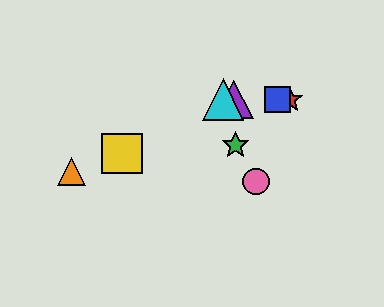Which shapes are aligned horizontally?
The red star, the blue square, the purple triangle, the cyan triangle are aligned horizontally.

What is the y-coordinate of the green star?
The green star is at y≈145.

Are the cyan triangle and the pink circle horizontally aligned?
No, the cyan triangle is at y≈100 and the pink circle is at y≈182.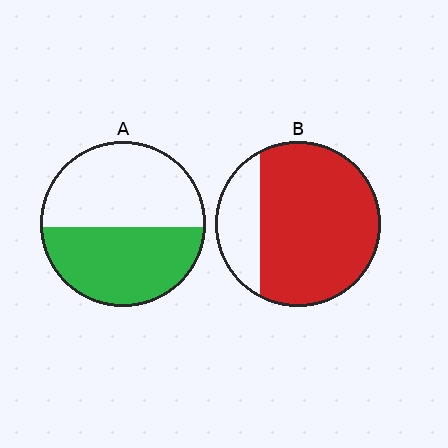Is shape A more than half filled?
Roughly half.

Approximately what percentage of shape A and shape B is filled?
A is approximately 50% and B is approximately 80%.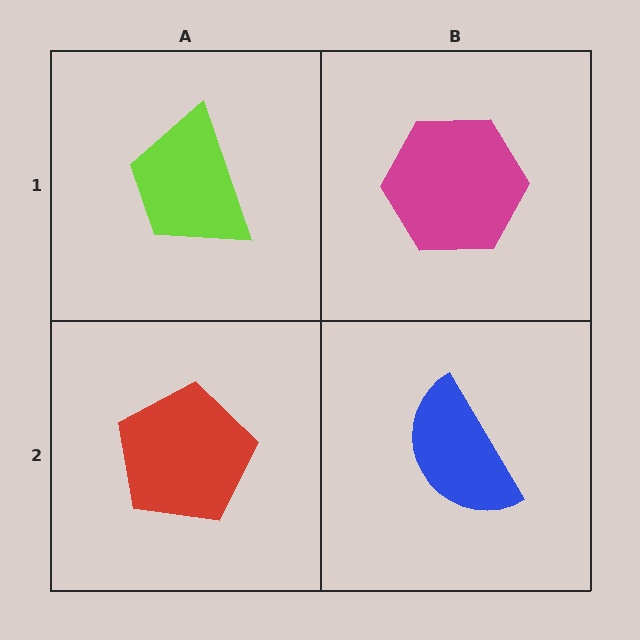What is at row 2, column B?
A blue semicircle.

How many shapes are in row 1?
2 shapes.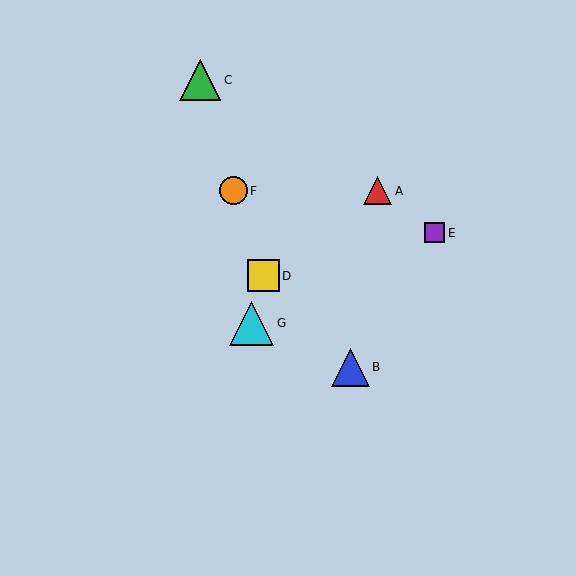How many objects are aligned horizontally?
2 objects (A, F) are aligned horizontally.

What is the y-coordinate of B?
Object B is at y≈367.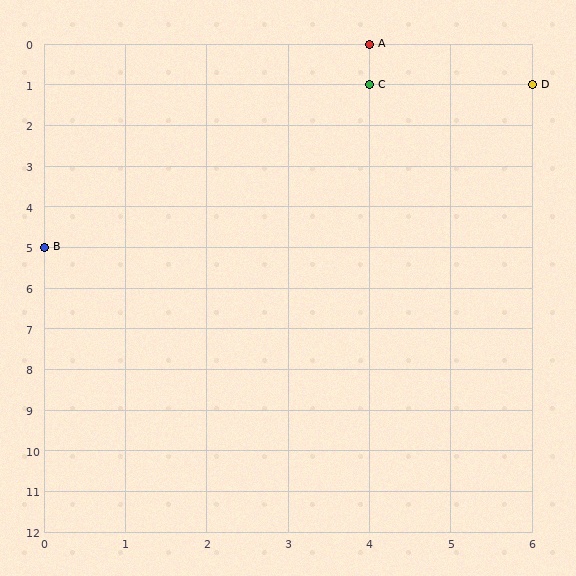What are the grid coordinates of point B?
Point B is at grid coordinates (0, 5).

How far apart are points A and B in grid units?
Points A and B are 4 columns and 5 rows apart (about 6.4 grid units diagonally).